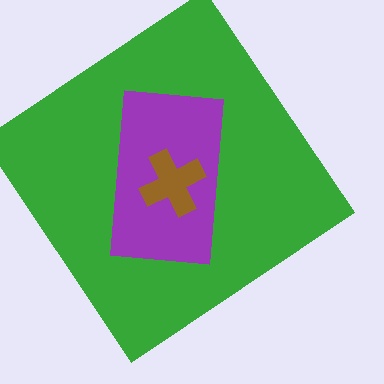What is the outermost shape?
The green diamond.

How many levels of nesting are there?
3.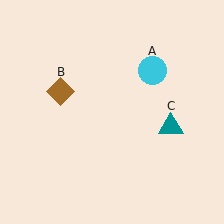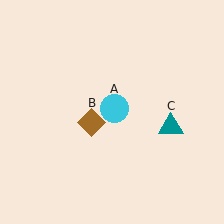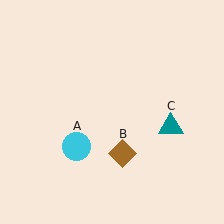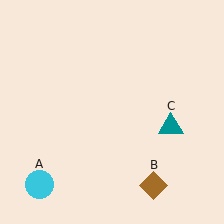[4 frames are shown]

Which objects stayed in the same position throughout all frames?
Teal triangle (object C) remained stationary.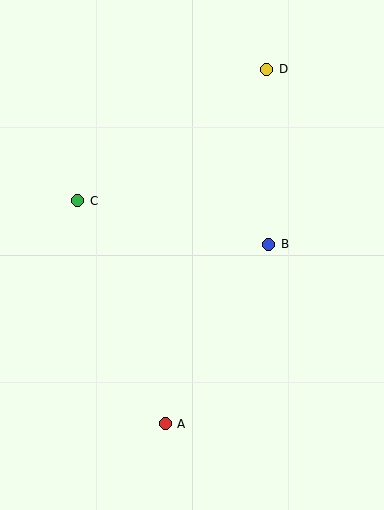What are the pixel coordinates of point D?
Point D is at (267, 69).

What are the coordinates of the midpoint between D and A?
The midpoint between D and A is at (216, 246).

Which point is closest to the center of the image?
Point B at (269, 244) is closest to the center.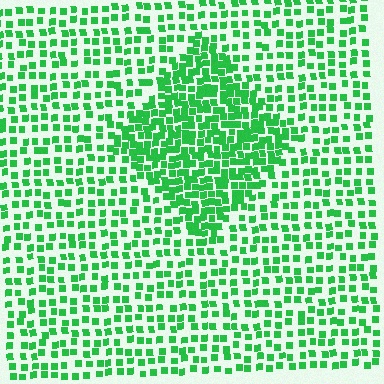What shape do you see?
I see a diamond.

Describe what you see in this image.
The image contains small green elements arranged at two different densities. A diamond-shaped region is visible where the elements are more densely packed than the surrounding area.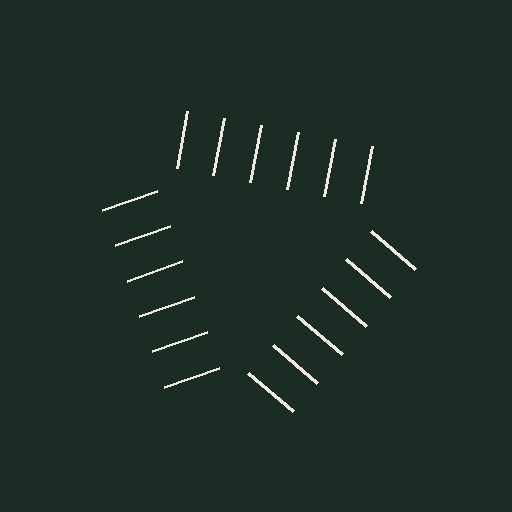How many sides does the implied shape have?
3 sides — the line-ends trace a triangle.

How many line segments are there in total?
18 — 6 along each of the 3 edges.